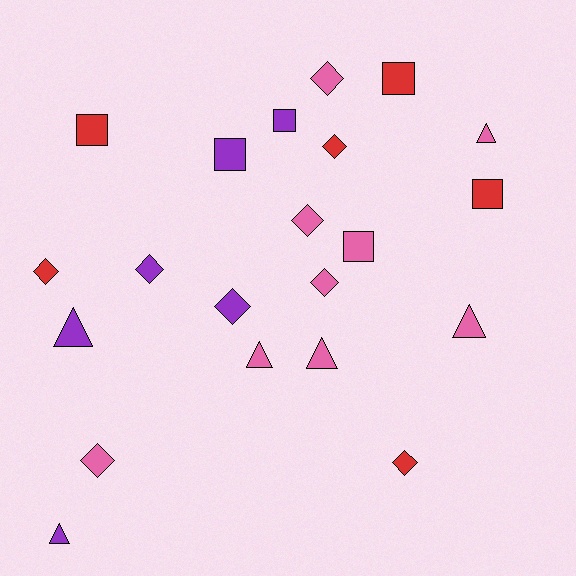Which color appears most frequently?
Pink, with 9 objects.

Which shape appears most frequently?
Diamond, with 9 objects.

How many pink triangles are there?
There are 4 pink triangles.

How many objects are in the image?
There are 21 objects.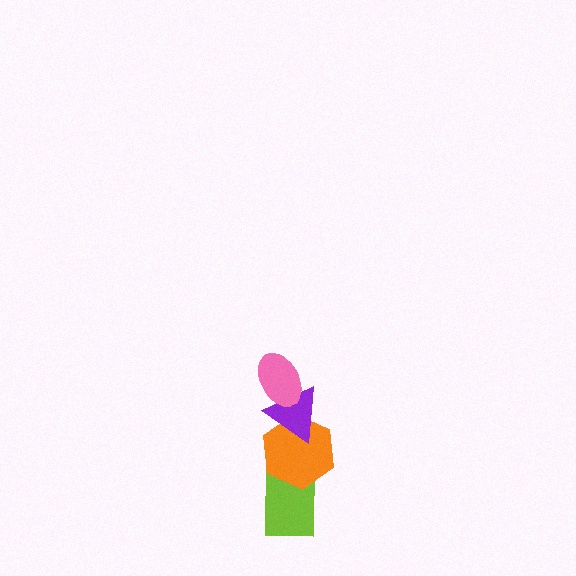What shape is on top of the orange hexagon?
The purple triangle is on top of the orange hexagon.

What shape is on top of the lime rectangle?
The orange hexagon is on top of the lime rectangle.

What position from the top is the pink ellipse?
The pink ellipse is 1st from the top.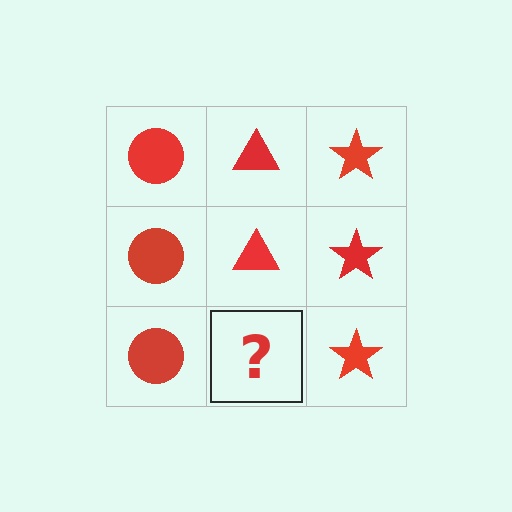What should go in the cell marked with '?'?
The missing cell should contain a red triangle.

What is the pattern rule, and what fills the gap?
The rule is that each column has a consistent shape. The gap should be filled with a red triangle.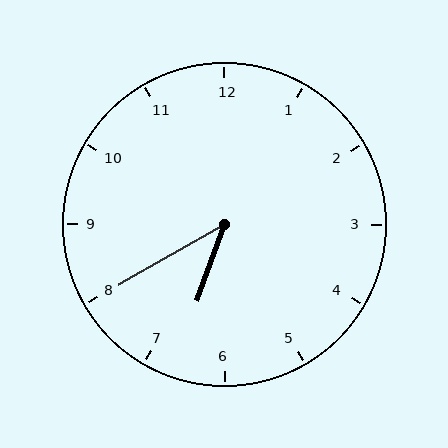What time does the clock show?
6:40.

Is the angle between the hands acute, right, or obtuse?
It is acute.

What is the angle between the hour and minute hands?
Approximately 40 degrees.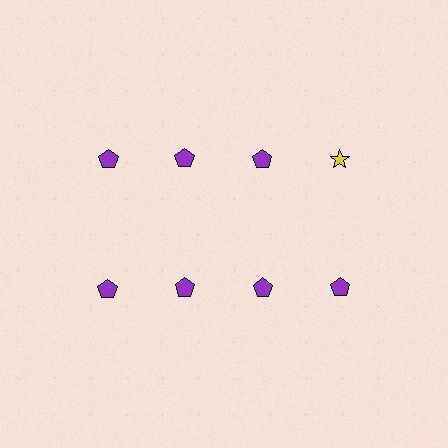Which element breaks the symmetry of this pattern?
The yellow star in the top row, second from right column breaks the symmetry. All other shapes are purple pentagons.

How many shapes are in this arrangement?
There are 8 shapes arranged in a grid pattern.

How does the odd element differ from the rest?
It differs in both color (yellow instead of purple) and shape (star instead of pentagon).